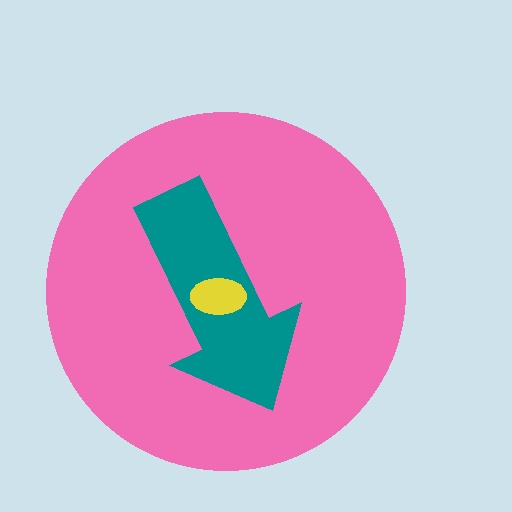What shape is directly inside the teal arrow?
The yellow ellipse.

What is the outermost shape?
The pink circle.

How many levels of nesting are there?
3.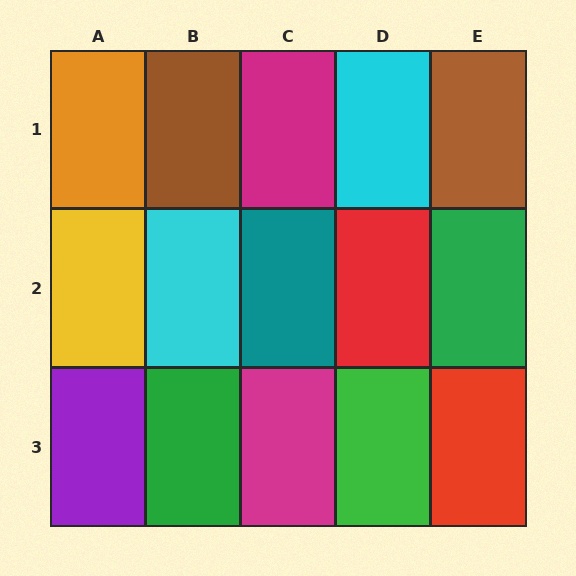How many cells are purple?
1 cell is purple.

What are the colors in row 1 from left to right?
Orange, brown, magenta, cyan, brown.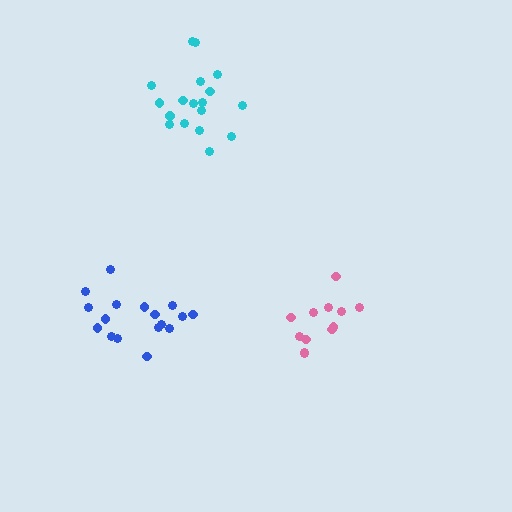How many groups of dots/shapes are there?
There are 3 groups.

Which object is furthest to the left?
The blue cluster is leftmost.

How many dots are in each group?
Group 1: 12 dots, Group 2: 17 dots, Group 3: 18 dots (47 total).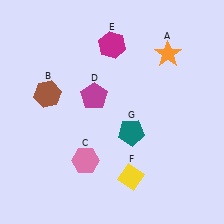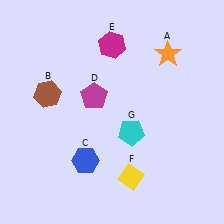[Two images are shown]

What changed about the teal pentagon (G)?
In Image 1, G is teal. In Image 2, it changed to cyan.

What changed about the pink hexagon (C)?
In Image 1, C is pink. In Image 2, it changed to blue.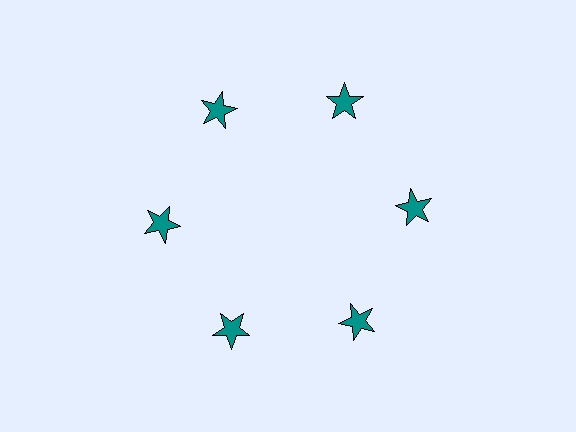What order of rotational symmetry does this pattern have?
This pattern has 6-fold rotational symmetry.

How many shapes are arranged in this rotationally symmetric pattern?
There are 6 shapes, arranged in 6 groups of 1.